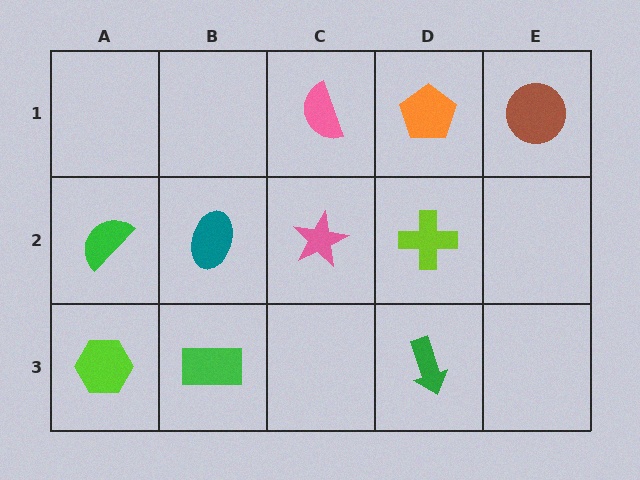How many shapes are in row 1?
3 shapes.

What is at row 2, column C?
A pink star.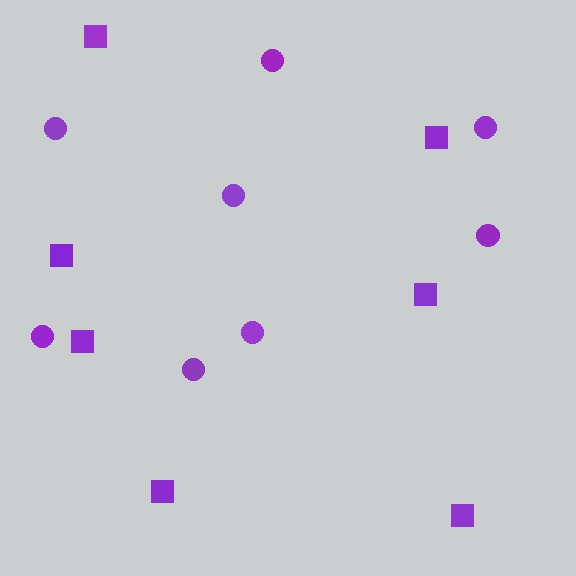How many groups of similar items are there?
There are 2 groups: one group of circles (8) and one group of squares (7).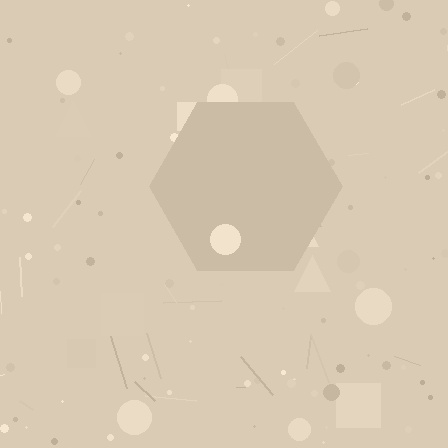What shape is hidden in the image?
A hexagon is hidden in the image.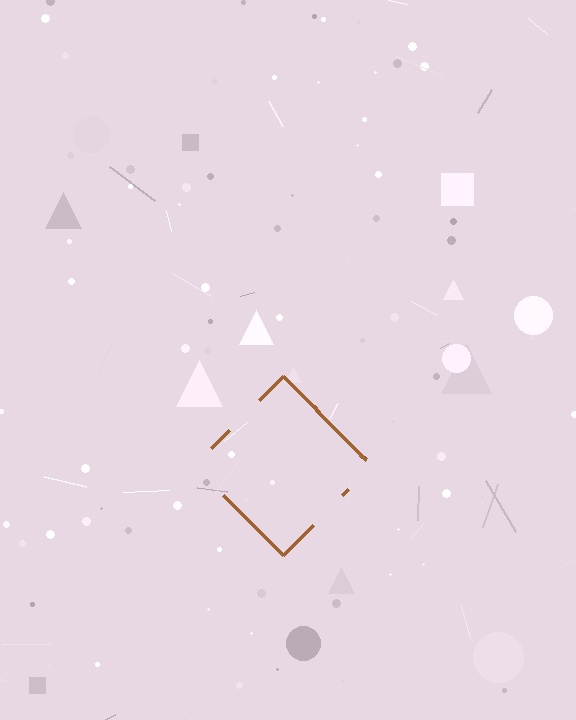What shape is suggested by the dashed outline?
The dashed outline suggests a diamond.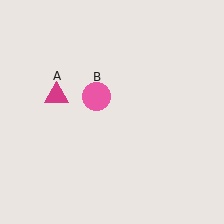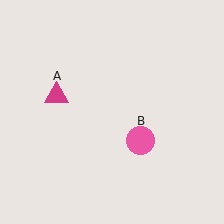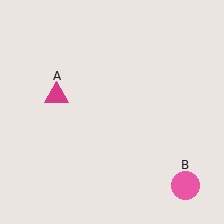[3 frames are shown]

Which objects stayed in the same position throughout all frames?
Magenta triangle (object A) remained stationary.